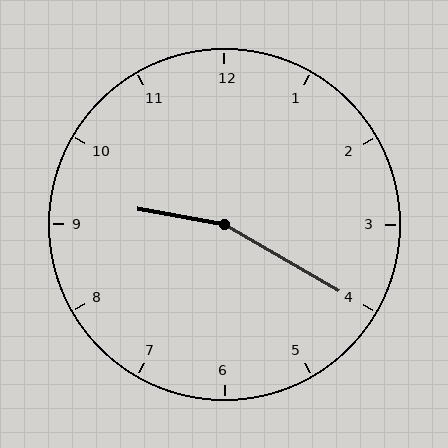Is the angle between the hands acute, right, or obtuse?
It is obtuse.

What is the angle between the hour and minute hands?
Approximately 160 degrees.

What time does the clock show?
9:20.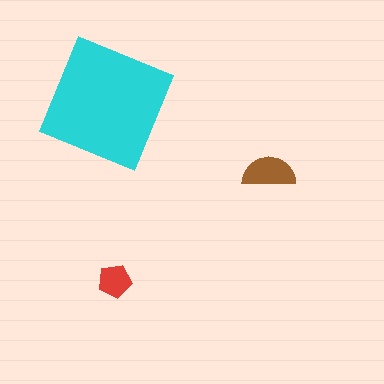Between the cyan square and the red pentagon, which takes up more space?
The cyan square.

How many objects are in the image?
There are 3 objects in the image.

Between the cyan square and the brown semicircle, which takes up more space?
The cyan square.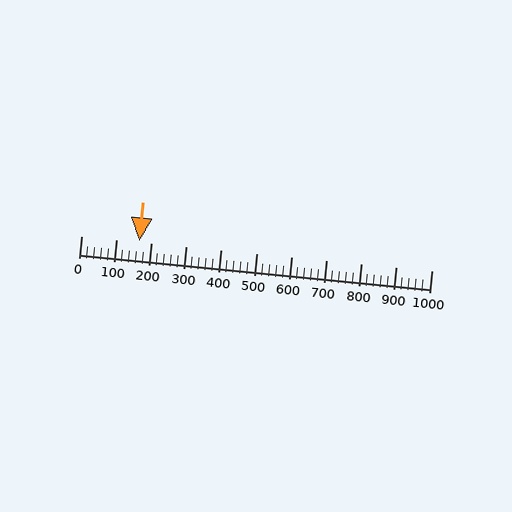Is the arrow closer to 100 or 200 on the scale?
The arrow is closer to 200.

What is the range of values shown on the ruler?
The ruler shows values from 0 to 1000.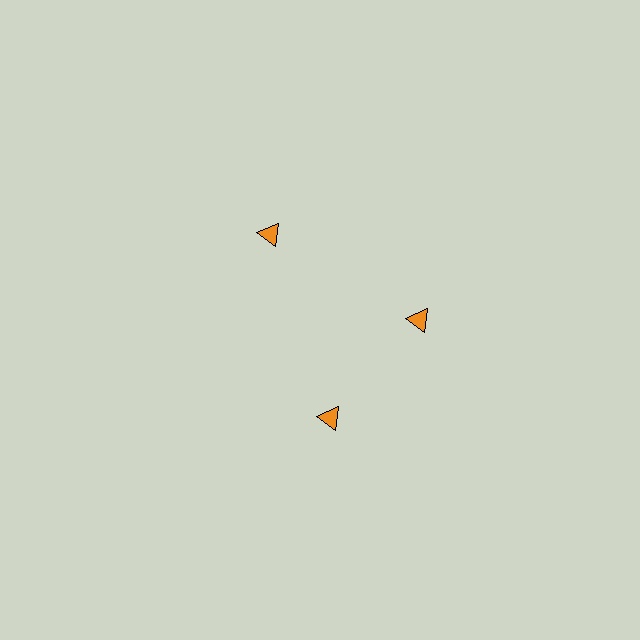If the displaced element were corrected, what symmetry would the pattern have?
It would have 3-fold rotational symmetry — the pattern would map onto itself every 120 degrees.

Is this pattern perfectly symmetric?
No. The 3 orange triangles are arranged in a ring, but one element near the 7 o'clock position is rotated out of alignment along the ring, breaking the 3-fold rotational symmetry.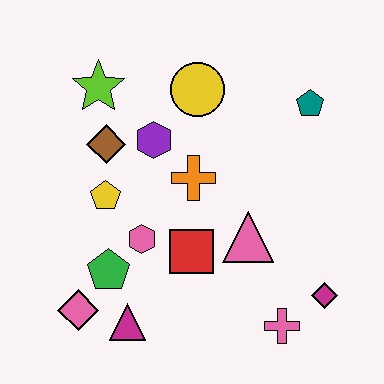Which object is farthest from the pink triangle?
The lime star is farthest from the pink triangle.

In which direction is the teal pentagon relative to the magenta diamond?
The teal pentagon is above the magenta diamond.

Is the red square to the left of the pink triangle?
Yes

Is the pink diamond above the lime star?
No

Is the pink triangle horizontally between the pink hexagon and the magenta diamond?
Yes